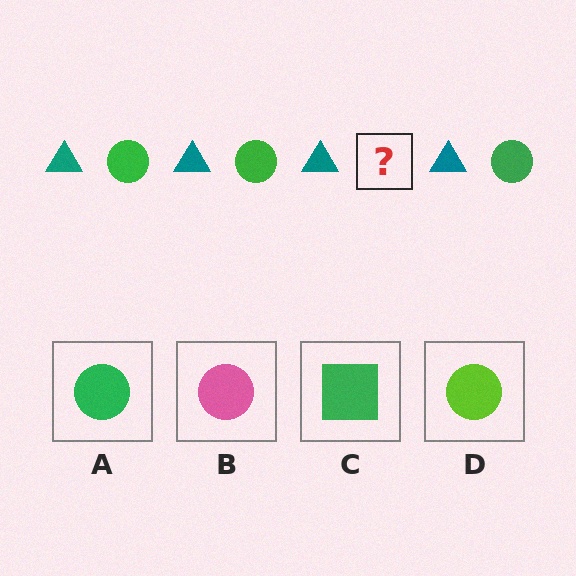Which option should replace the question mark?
Option A.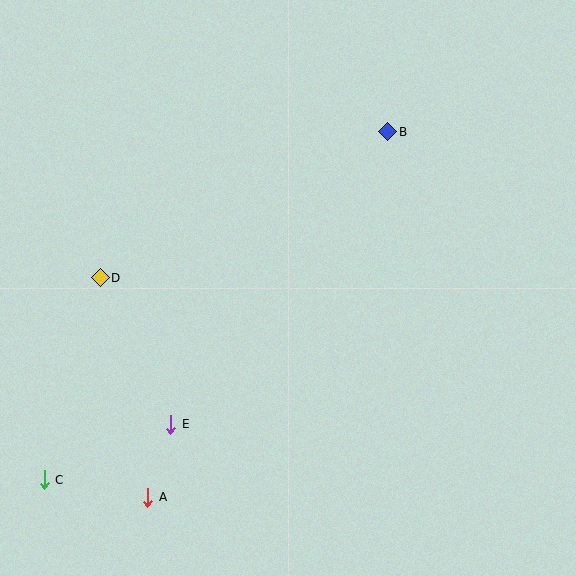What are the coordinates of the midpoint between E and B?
The midpoint between E and B is at (279, 278).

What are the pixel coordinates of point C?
Point C is at (44, 480).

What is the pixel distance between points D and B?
The distance between D and B is 322 pixels.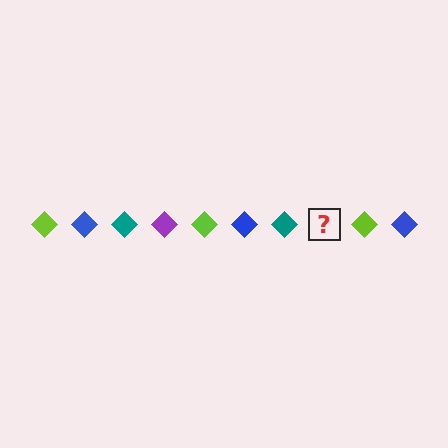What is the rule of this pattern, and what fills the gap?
The rule is that the pattern cycles through lime, blue, teal, purple diamonds. The gap should be filled with a purple diamond.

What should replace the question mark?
The question mark should be replaced with a purple diamond.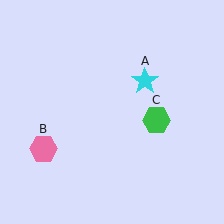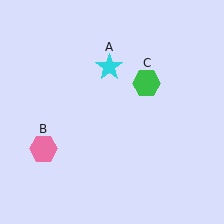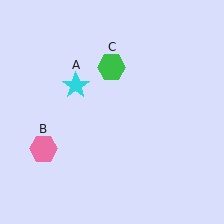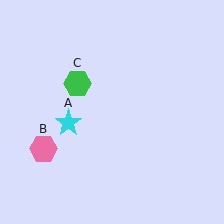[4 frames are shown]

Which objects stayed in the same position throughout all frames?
Pink hexagon (object B) remained stationary.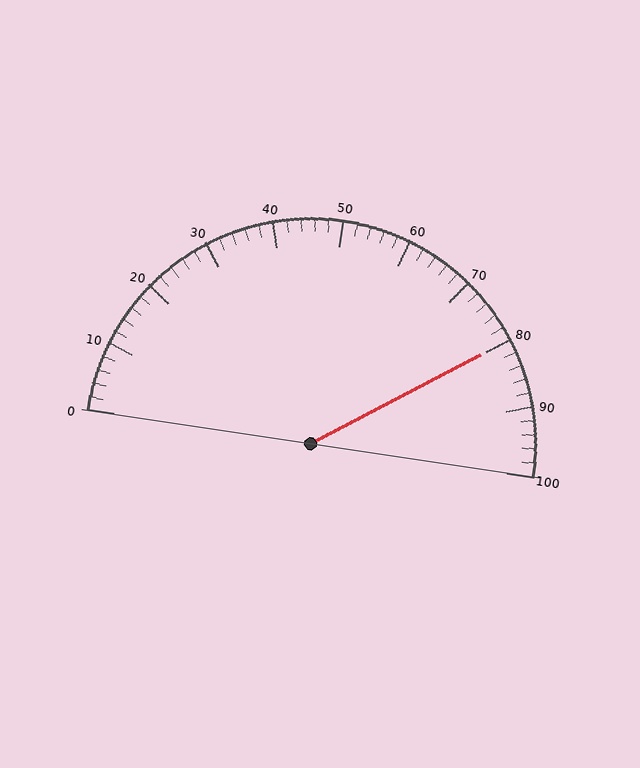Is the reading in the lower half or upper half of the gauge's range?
The reading is in the upper half of the range (0 to 100).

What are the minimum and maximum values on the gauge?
The gauge ranges from 0 to 100.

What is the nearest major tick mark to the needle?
The nearest major tick mark is 80.